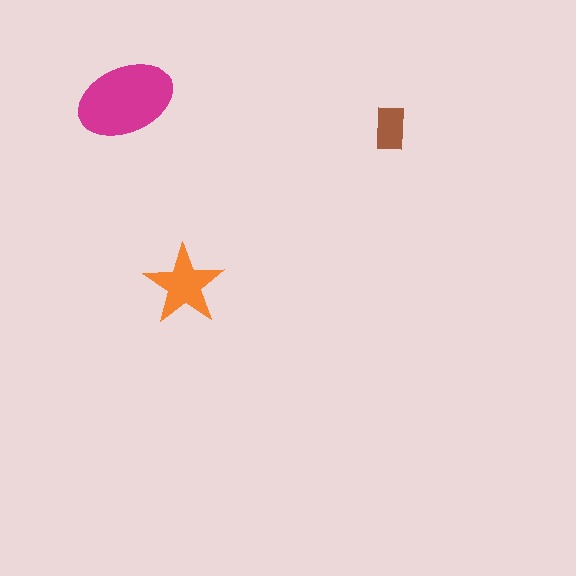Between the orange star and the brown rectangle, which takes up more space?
The orange star.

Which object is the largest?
The magenta ellipse.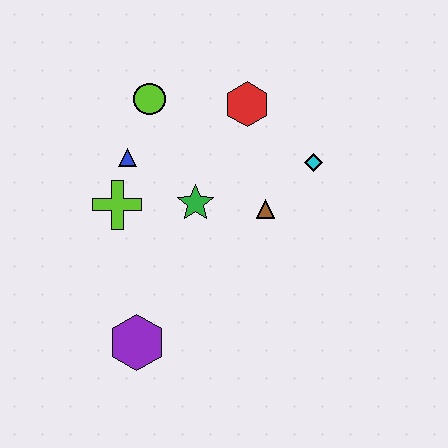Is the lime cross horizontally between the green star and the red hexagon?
No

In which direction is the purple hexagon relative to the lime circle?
The purple hexagon is below the lime circle.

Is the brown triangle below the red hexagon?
Yes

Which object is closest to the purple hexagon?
The lime cross is closest to the purple hexagon.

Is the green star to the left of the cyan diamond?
Yes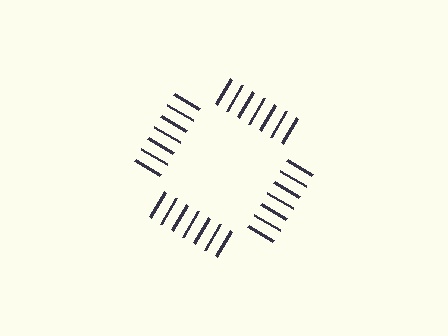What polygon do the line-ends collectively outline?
An illusory square — the line segments terminate on its edges but no continuous stroke is drawn.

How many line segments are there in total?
28 — 7 along each of the 4 edges.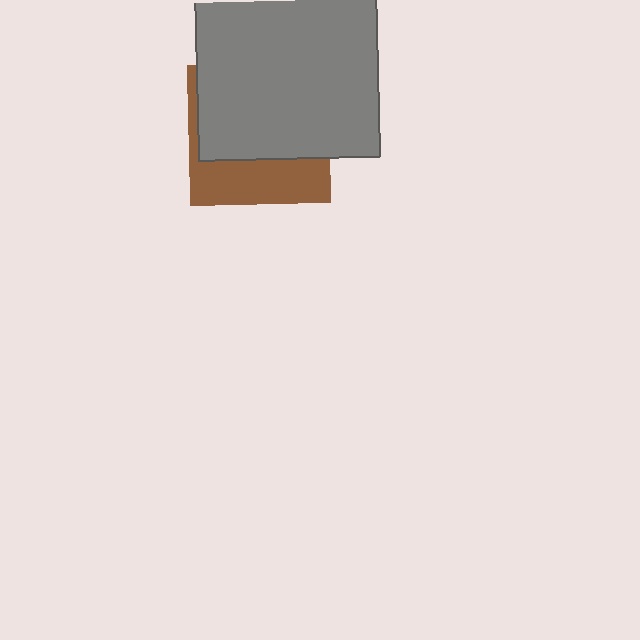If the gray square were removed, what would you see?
You would see the complete brown square.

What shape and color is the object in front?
The object in front is a gray square.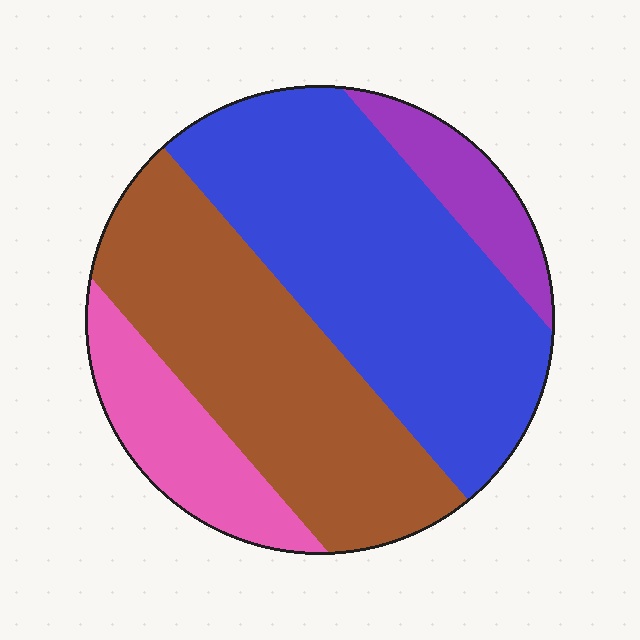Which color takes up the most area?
Blue, at roughly 45%.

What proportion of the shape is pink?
Pink covers about 15% of the shape.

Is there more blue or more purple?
Blue.